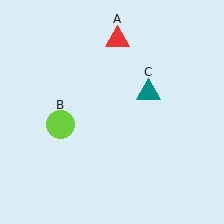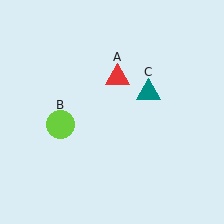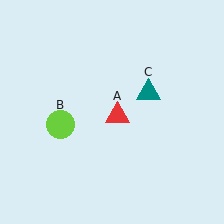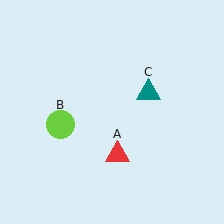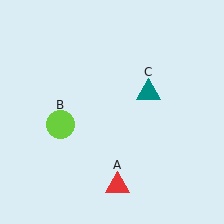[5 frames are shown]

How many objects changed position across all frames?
1 object changed position: red triangle (object A).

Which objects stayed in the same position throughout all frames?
Lime circle (object B) and teal triangle (object C) remained stationary.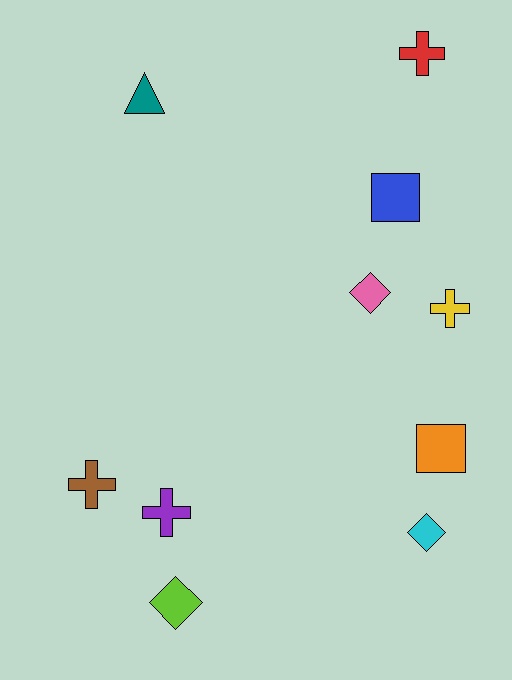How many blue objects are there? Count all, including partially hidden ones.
There is 1 blue object.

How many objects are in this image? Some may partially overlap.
There are 10 objects.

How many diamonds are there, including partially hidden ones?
There are 3 diamonds.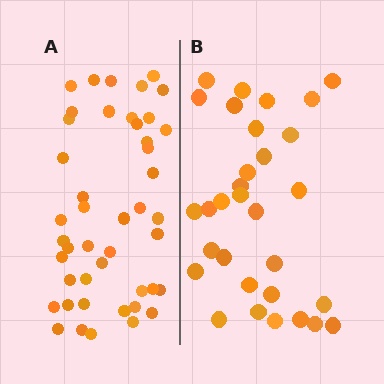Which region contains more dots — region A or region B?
Region A (the left region) has more dots.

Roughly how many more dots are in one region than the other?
Region A has approximately 15 more dots than region B.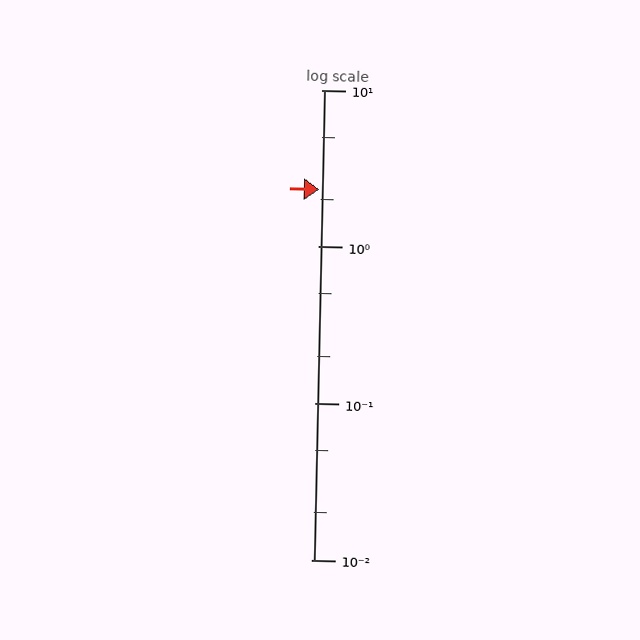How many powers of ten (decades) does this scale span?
The scale spans 3 decades, from 0.01 to 10.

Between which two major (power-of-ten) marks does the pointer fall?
The pointer is between 1 and 10.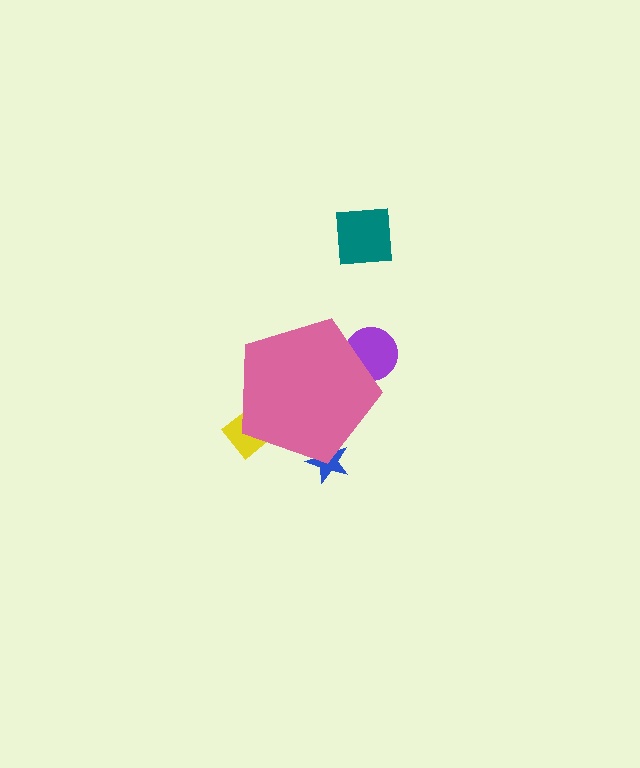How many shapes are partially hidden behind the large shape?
3 shapes are partially hidden.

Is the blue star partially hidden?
Yes, the blue star is partially hidden behind the pink pentagon.